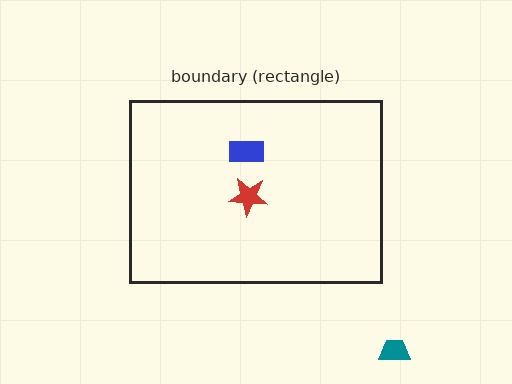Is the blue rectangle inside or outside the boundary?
Inside.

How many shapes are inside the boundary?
2 inside, 1 outside.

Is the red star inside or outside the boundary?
Inside.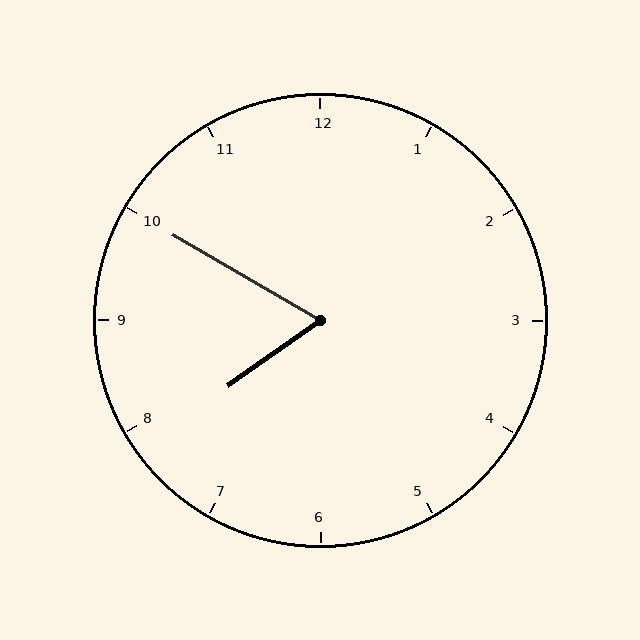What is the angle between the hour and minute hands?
Approximately 65 degrees.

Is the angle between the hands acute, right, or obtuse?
It is acute.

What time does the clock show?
7:50.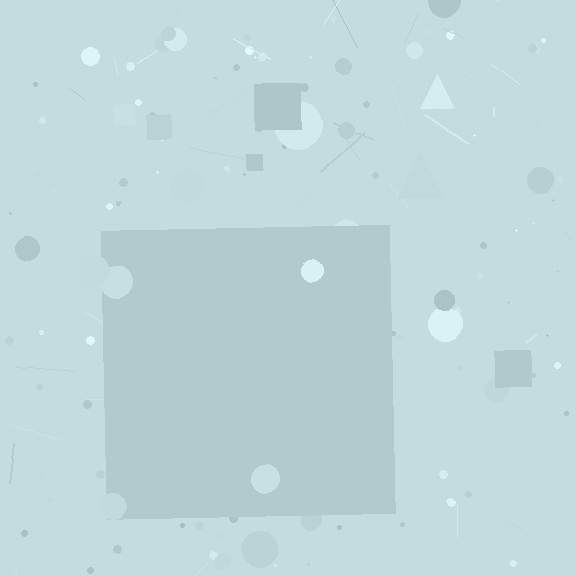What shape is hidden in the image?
A square is hidden in the image.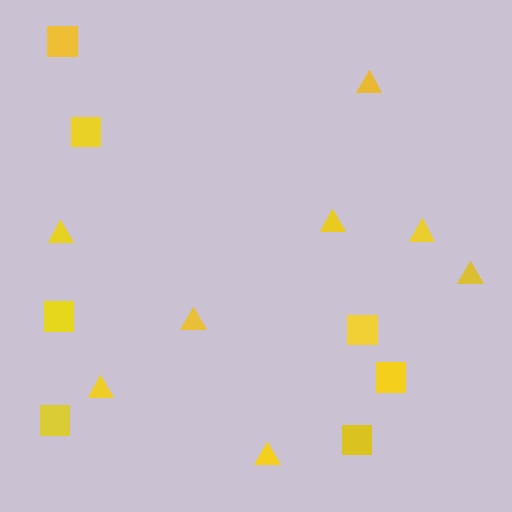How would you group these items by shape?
There are 2 groups: one group of triangles (8) and one group of squares (7).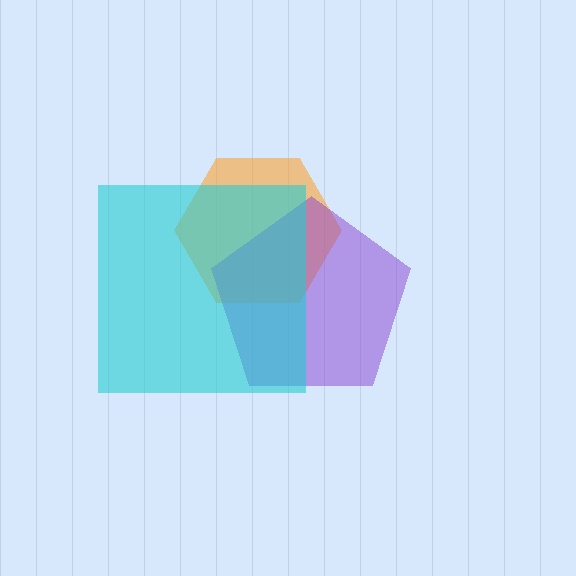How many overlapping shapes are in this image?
There are 3 overlapping shapes in the image.